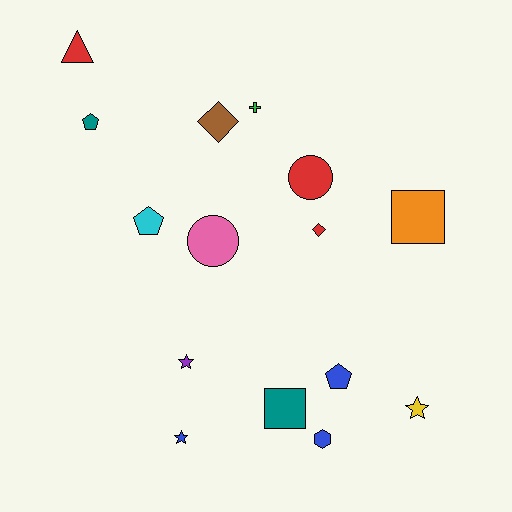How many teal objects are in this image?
There are 2 teal objects.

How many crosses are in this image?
There is 1 cross.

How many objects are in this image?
There are 15 objects.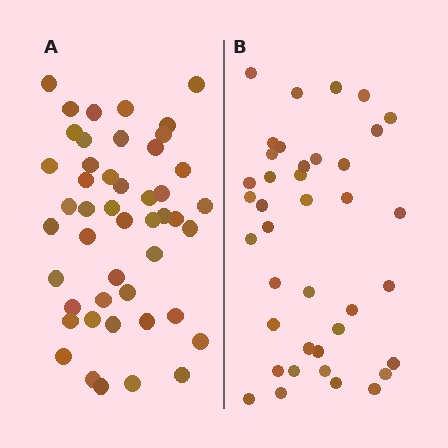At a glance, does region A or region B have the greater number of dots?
Region A (the left region) has more dots.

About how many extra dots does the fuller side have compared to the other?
Region A has roughly 8 or so more dots than region B.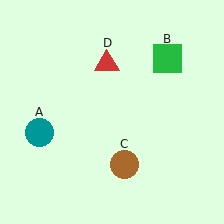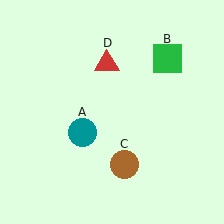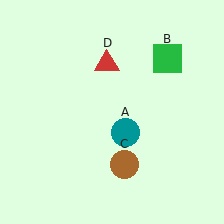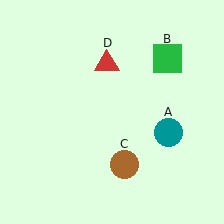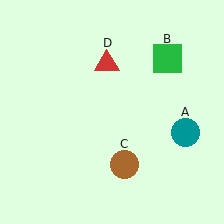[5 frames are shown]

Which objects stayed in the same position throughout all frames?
Green square (object B) and brown circle (object C) and red triangle (object D) remained stationary.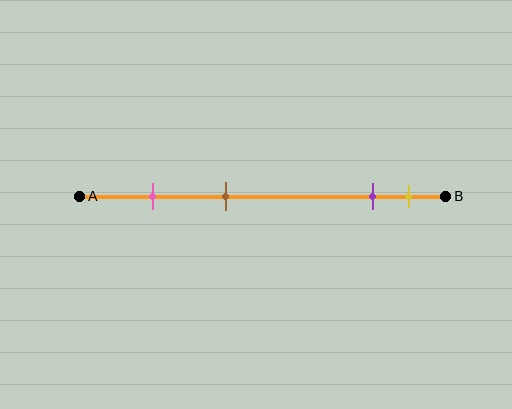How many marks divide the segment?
There are 4 marks dividing the segment.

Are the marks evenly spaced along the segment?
No, the marks are not evenly spaced.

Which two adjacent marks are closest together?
The purple and yellow marks are the closest adjacent pair.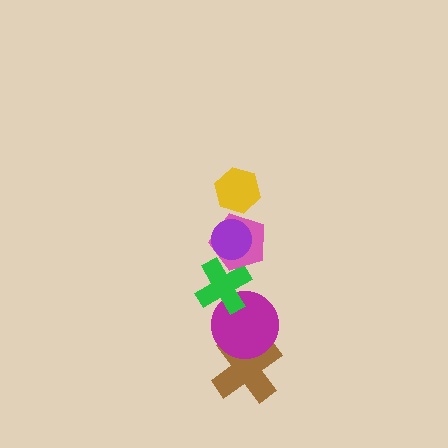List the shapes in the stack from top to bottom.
From top to bottom: the yellow hexagon, the purple circle, the pink pentagon, the green cross, the magenta circle, the brown cross.